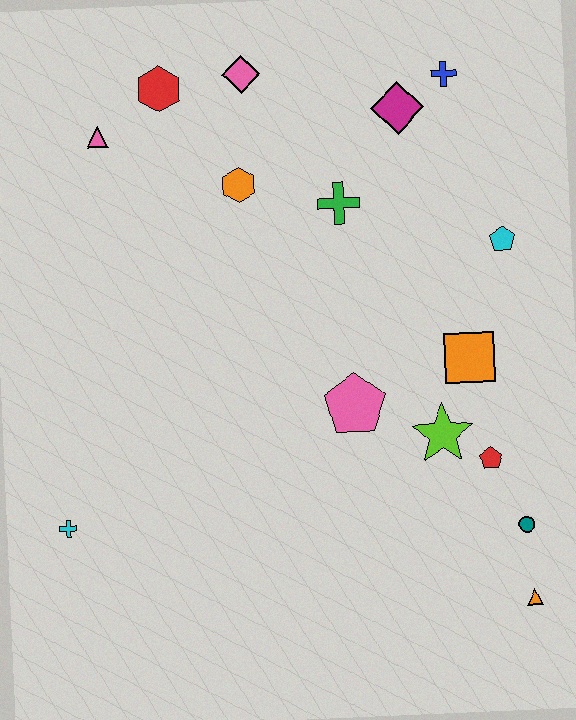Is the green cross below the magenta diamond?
Yes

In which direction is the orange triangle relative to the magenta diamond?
The orange triangle is below the magenta diamond.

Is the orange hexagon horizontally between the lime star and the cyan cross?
Yes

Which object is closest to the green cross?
The orange hexagon is closest to the green cross.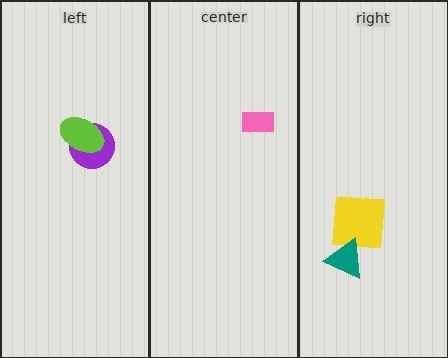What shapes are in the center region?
The pink rectangle.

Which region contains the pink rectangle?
The center region.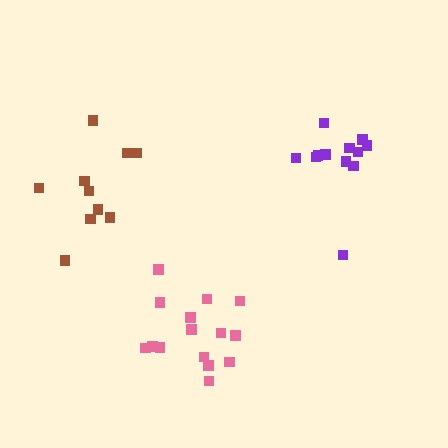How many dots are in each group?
Group 1: 15 dots, Group 2: 12 dots, Group 3: 10 dots (37 total).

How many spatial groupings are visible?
There are 3 spatial groupings.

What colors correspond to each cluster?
The clusters are colored: pink, purple, brown.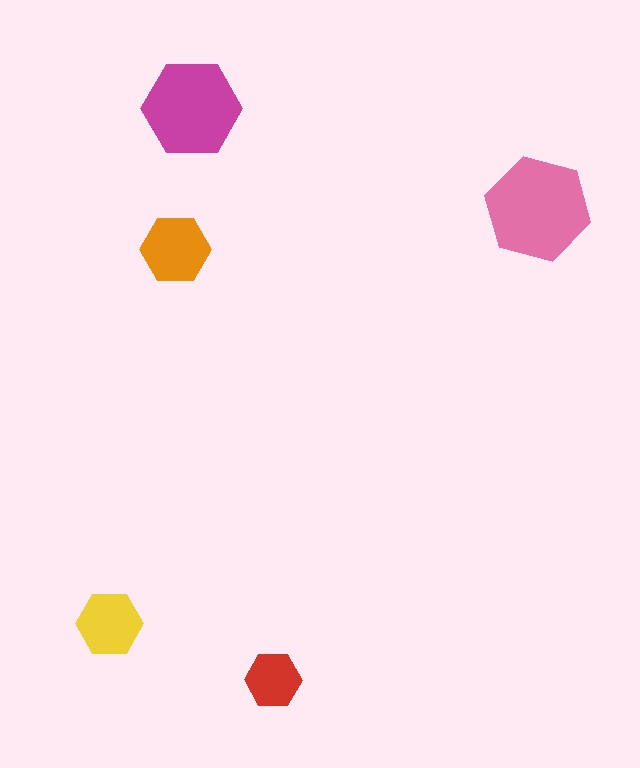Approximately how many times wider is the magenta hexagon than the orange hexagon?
About 1.5 times wider.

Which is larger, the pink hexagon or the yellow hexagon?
The pink one.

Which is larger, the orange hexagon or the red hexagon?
The orange one.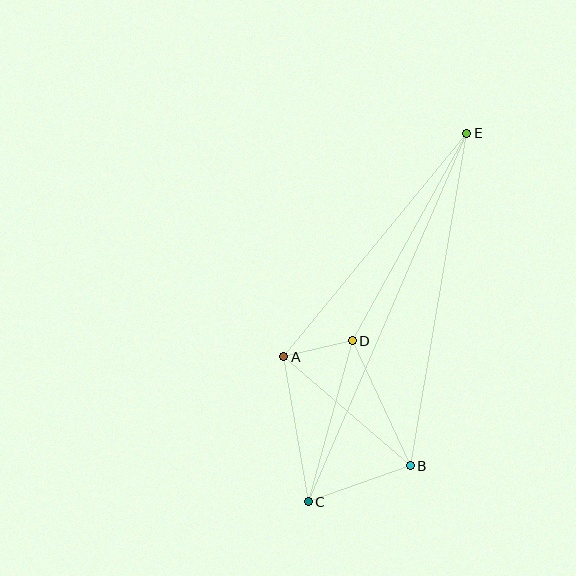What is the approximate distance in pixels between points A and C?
The distance between A and C is approximately 147 pixels.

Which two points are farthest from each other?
Points C and E are farthest from each other.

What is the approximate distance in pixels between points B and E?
The distance between B and E is approximately 337 pixels.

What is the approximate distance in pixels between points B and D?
The distance between B and D is approximately 138 pixels.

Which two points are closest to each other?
Points A and D are closest to each other.